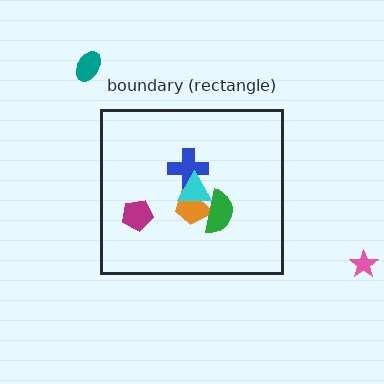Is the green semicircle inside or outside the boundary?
Inside.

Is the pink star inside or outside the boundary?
Outside.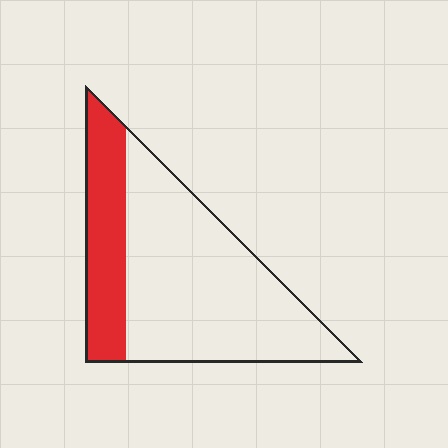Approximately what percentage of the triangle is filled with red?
Approximately 25%.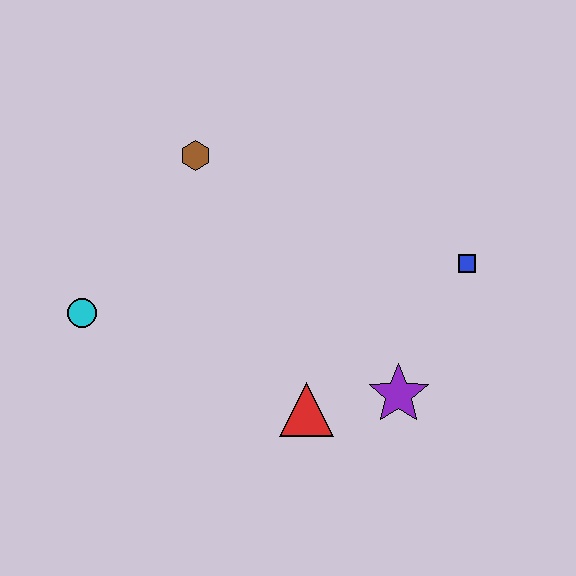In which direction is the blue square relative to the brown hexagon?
The blue square is to the right of the brown hexagon.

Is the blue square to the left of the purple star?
No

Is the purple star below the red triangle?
No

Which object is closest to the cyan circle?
The brown hexagon is closest to the cyan circle.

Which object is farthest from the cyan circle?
The blue square is farthest from the cyan circle.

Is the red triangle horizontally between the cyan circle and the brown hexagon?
No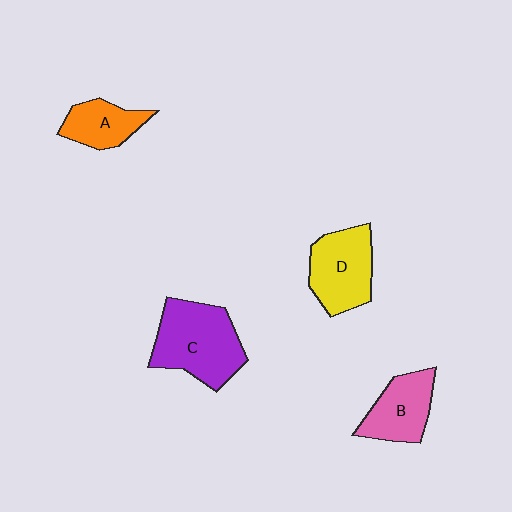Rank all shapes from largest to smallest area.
From largest to smallest: C (purple), D (yellow), B (pink), A (orange).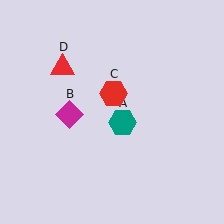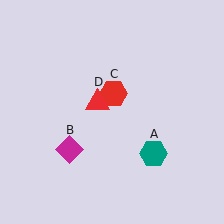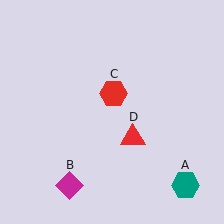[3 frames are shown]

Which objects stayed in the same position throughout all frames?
Red hexagon (object C) remained stationary.